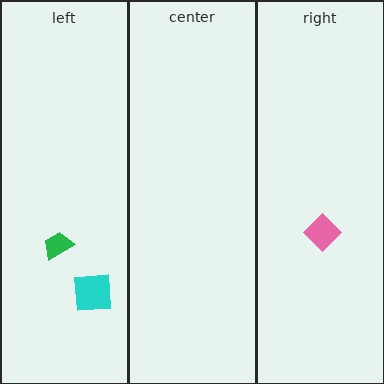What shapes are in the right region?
The pink diamond.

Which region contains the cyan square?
The left region.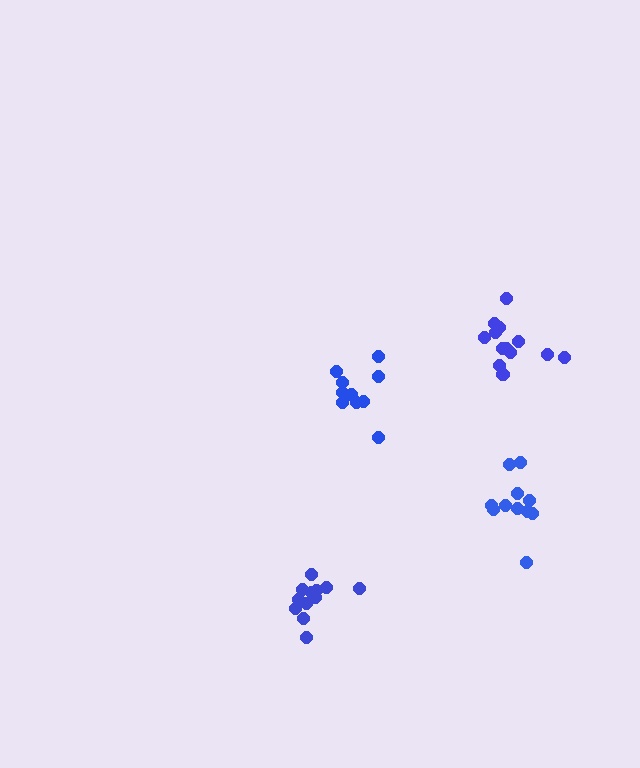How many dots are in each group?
Group 1: 12 dots, Group 2: 11 dots, Group 3: 10 dots, Group 4: 13 dots (46 total).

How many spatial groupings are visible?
There are 4 spatial groupings.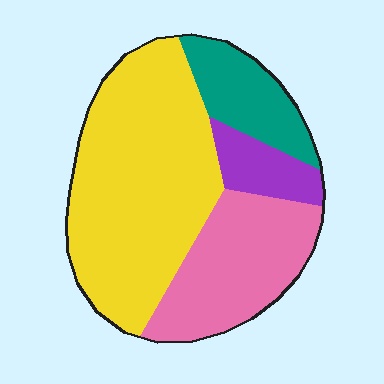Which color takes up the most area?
Yellow, at roughly 50%.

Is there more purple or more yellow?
Yellow.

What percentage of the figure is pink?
Pink takes up between a sixth and a third of the figure.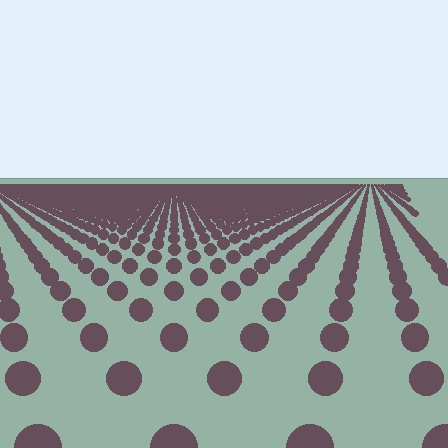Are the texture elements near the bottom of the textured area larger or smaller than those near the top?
Larger. Near the bottom, elements are closer to the viewer and appear at a bigger on-screen size.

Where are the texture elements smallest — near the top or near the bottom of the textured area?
Near the top.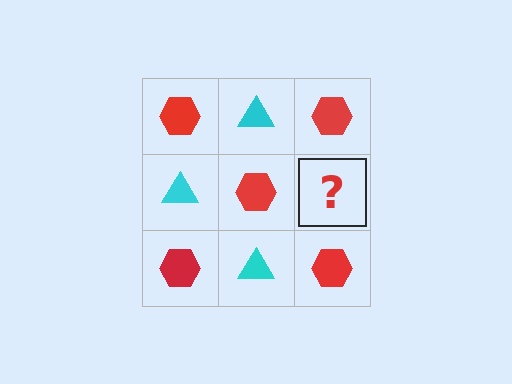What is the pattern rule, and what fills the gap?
The rule is that it alternates red hexagon and cyan triangle in a checkerboard pattern. The gap should be filled with a cyan triangle.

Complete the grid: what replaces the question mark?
The question mark should be replaced with a cyan triangle.